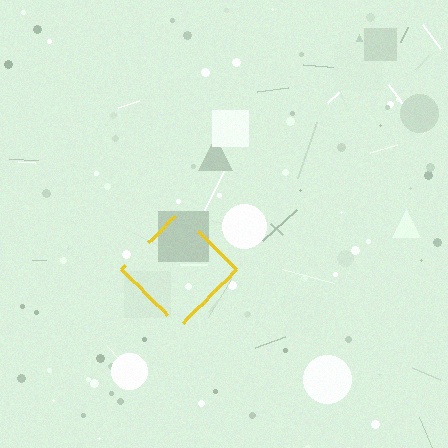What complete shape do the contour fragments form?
The contour fragments form a diamond.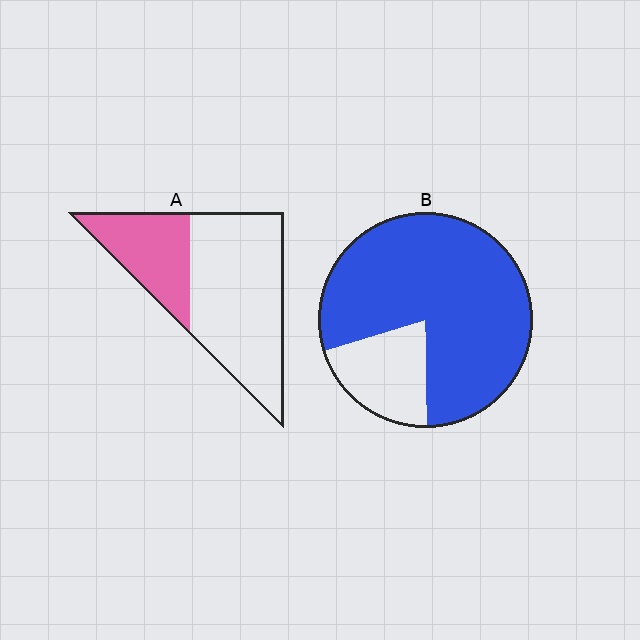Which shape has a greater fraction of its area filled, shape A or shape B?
Shape B.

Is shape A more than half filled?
No.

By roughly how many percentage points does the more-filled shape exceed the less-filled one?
By roughly 50 percentage points (B over A).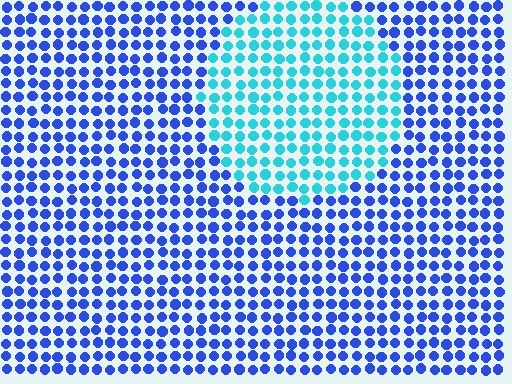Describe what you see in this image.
The image is filled with small blue elements in a uniform arrangement. A circle-shaped region is visible where the elements are tinted to a slightly different hue, forming a subtle color boundary.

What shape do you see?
I see a circle.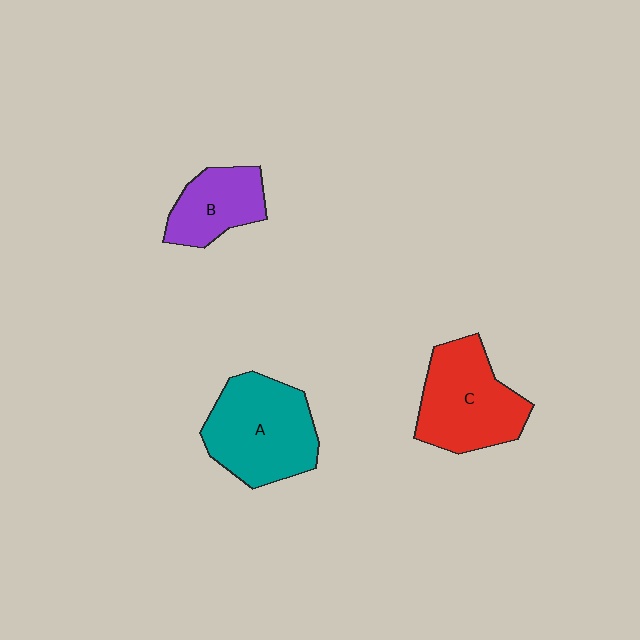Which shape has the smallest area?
Shape B (purple).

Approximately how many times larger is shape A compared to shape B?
Approximately 1.7 times.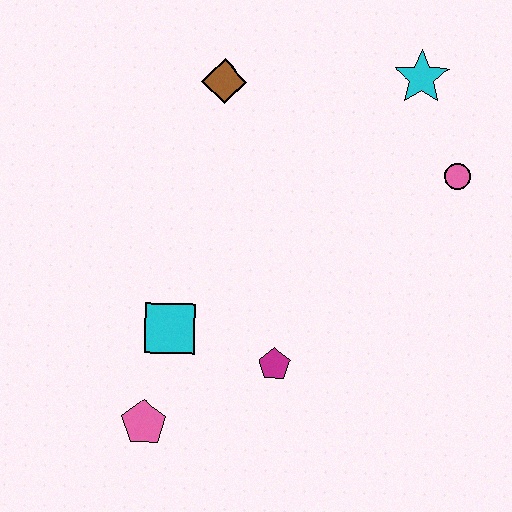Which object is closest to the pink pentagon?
The cyan square is closest to the pink pentagon.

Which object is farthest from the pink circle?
The pink pentagon is farthest from the pink circle.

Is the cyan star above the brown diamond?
Yes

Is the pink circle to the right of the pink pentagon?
Yes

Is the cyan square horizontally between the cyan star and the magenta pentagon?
No